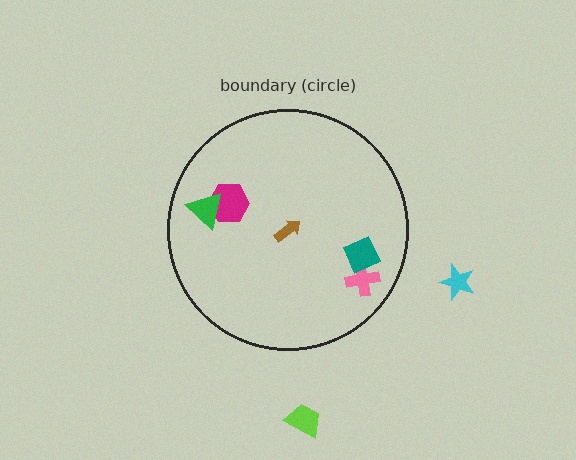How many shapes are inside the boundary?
5 inside, 2 outside.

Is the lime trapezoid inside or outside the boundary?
Outside.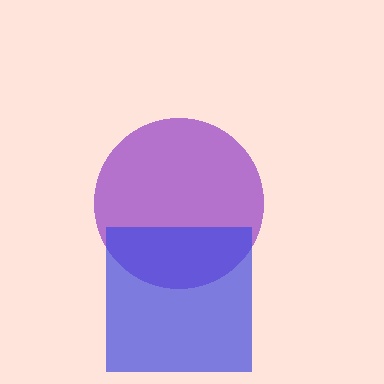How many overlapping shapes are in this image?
There are 2 overlapping shapes in the image.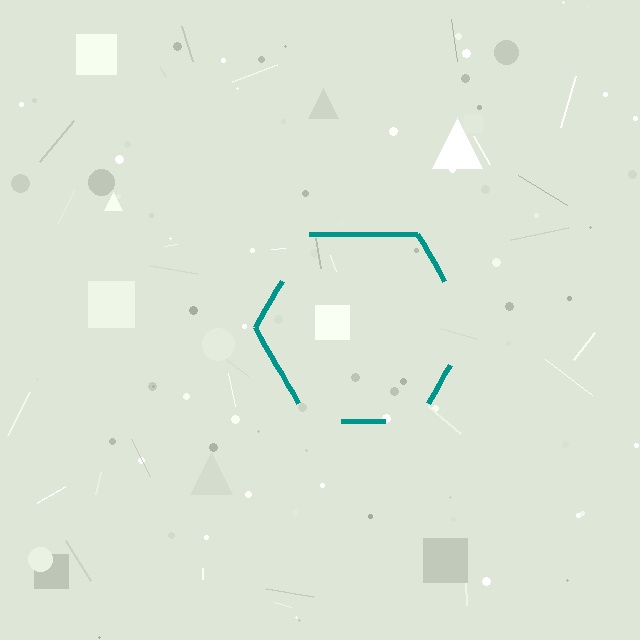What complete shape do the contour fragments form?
The contour fragments form a hexagon.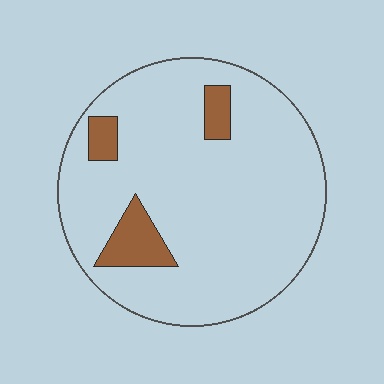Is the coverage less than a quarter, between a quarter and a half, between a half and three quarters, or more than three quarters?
Less than a quarter.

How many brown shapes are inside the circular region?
3.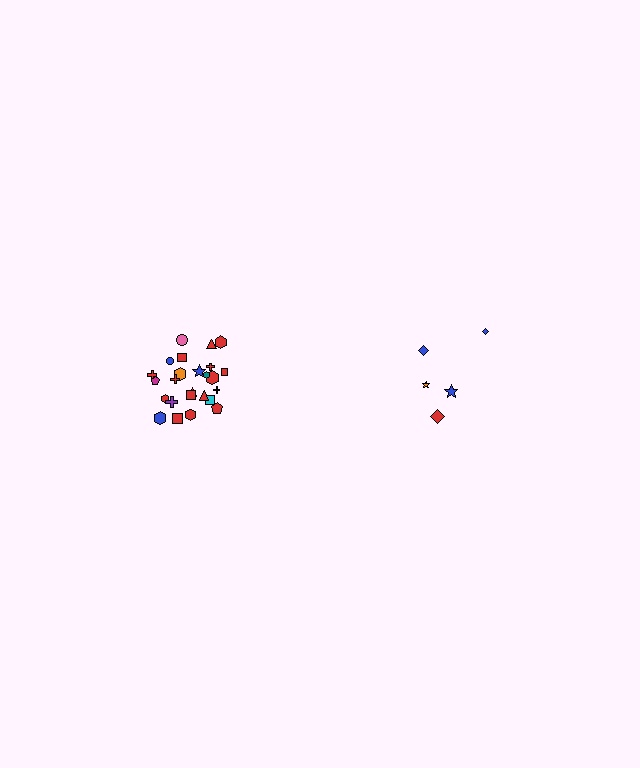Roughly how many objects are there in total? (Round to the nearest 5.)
Roughly 30 objects in total.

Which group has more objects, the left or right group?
The left group.